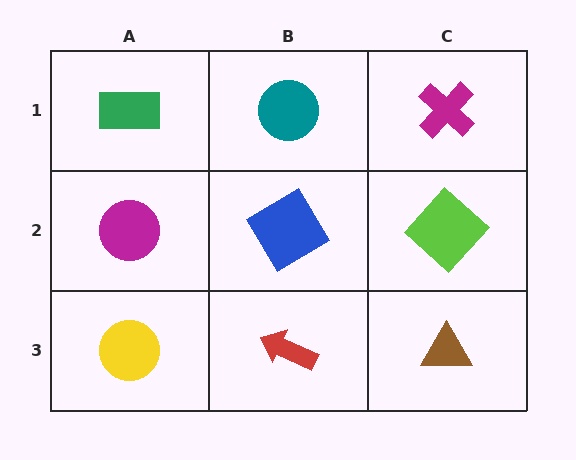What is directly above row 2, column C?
A magenta cross.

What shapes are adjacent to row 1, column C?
A lime diamond (row 2, column C), a teal circle (row 1, column B).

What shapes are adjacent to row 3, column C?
A lime diamond (row 2, column C), a red arrow (row 3, column B).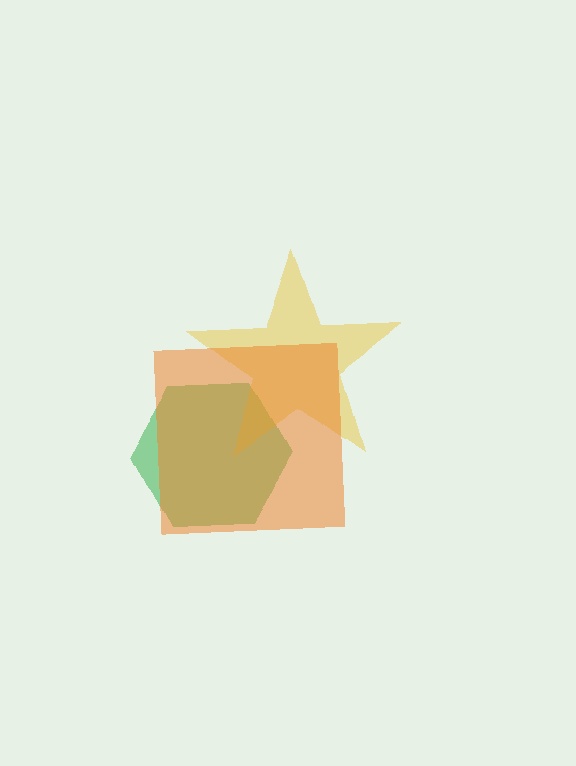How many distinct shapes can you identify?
There are 3 distinct shapes: a green hexagon, a yellow star, an orange square.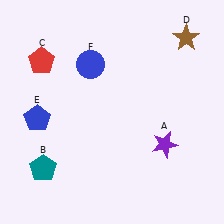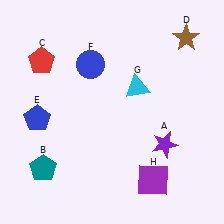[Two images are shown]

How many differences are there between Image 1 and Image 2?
There are 2 differences between the two images.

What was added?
A cyan triangle (G), a purple square (H) were added in Image 2.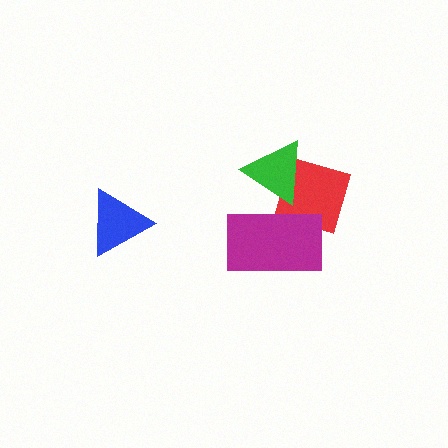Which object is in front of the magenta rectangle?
The green triangle is in front of the magenta rectangle.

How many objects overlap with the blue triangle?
0 objects overlap with the blue triangle.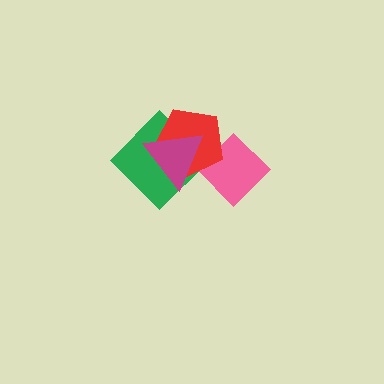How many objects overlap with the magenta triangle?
3 objects overlap with the magenta triangle.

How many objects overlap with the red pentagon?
3 objects overlap with the red pentagon.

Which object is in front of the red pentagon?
The magenta triangle is in front of the red pentagon.